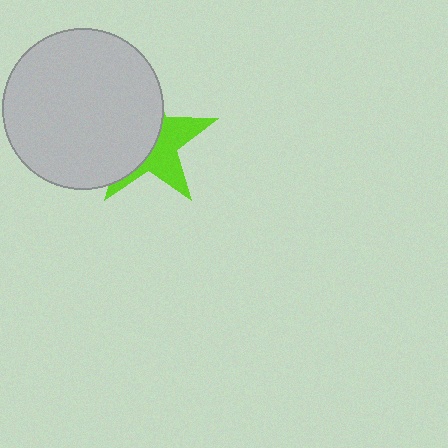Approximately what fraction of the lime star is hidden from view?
Roughly 56% of the lime star is hidden behind the light gray circle.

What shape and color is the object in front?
The object in front is a light gray circle.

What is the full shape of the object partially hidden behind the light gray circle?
The partially hidden object is a lime star.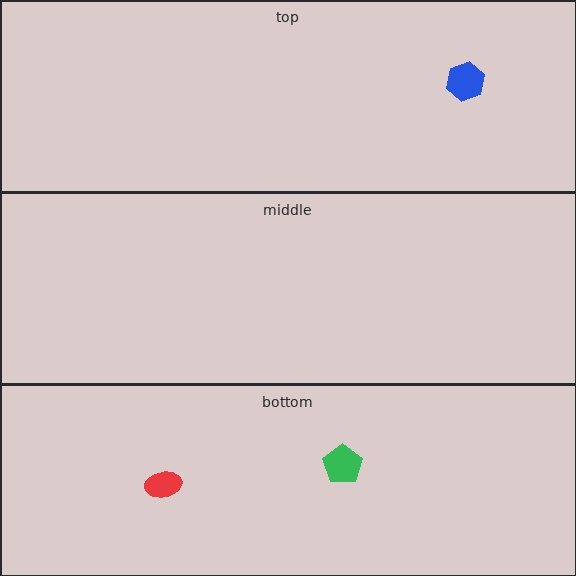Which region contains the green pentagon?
The bottom region.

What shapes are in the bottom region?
The red ellipse, the green pentagon.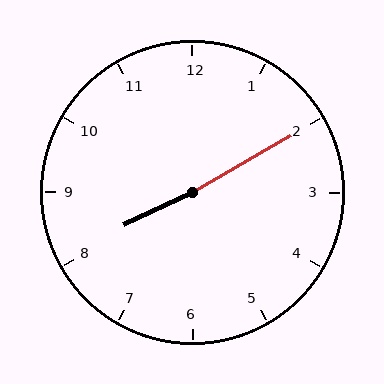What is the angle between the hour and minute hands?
Approximately 175 degrees.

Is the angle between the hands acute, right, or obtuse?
It is obtuse.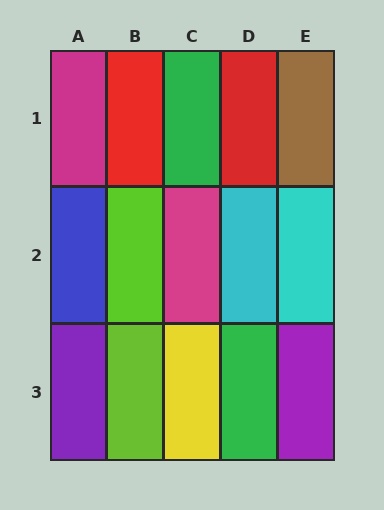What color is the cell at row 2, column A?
Blue.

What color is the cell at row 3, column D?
Green.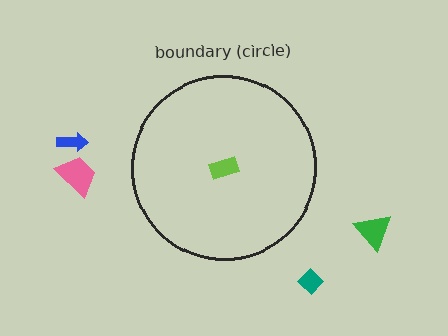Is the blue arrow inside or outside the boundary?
Outside.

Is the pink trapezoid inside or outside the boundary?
Outside.